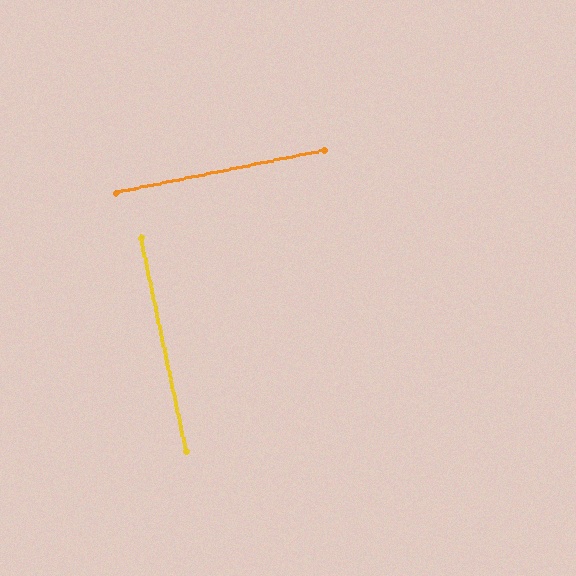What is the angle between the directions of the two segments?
Approximately 89 degrees.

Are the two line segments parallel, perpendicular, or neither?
Perpendicular — they meet at approximately 89°.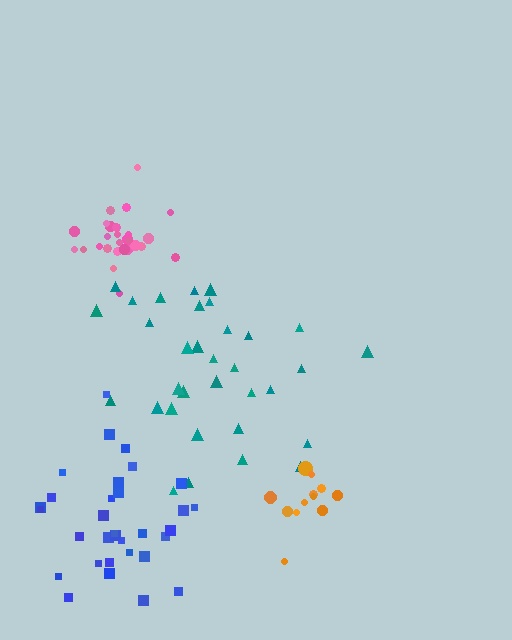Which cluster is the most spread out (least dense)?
Teal.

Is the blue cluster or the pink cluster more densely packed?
Pink.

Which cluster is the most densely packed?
Pink.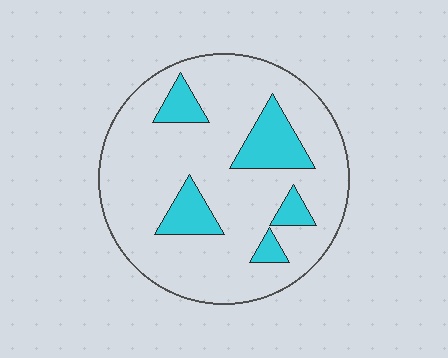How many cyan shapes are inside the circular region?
5.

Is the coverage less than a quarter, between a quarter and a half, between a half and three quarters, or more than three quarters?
Less than a quarter.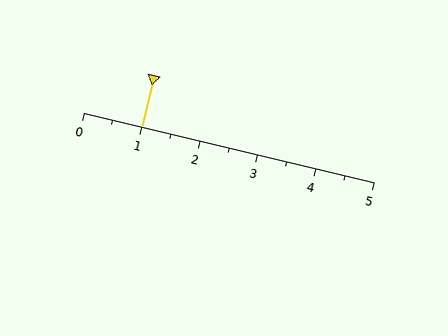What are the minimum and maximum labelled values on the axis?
The axis runs from 0 to 5.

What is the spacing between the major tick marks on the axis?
The major ticks are spaced 1 apart.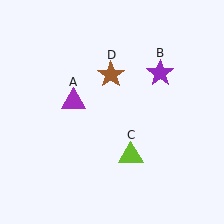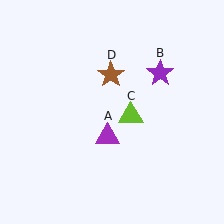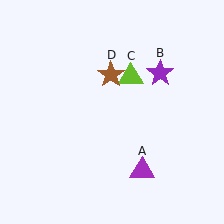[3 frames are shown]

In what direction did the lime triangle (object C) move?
The lime triangle (object C) moved up.